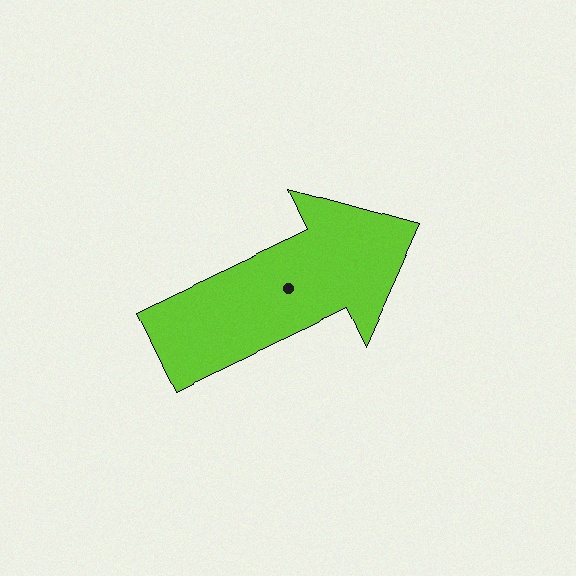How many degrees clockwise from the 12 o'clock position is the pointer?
Approximately 65 degrees.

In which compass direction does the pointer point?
Northeast.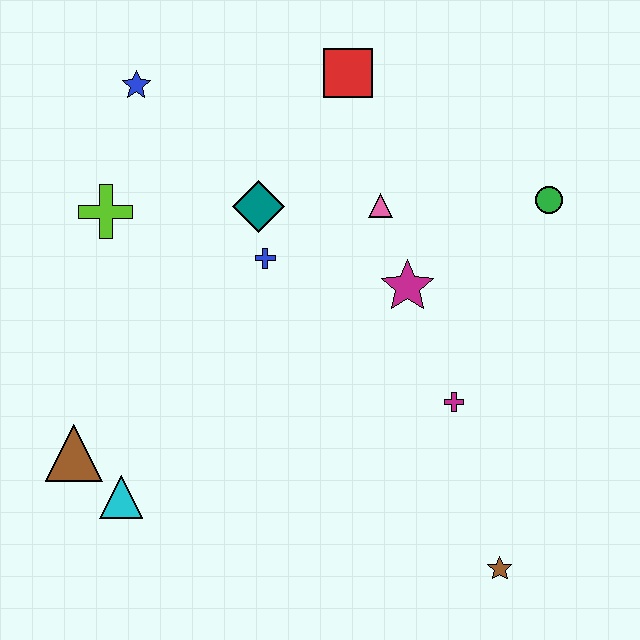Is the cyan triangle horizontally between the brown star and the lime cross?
Yes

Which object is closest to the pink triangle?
The magenta star is closest to the pink triangle.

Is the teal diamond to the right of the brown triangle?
Yes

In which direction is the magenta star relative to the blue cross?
The magenta star is to the right of the blue cross.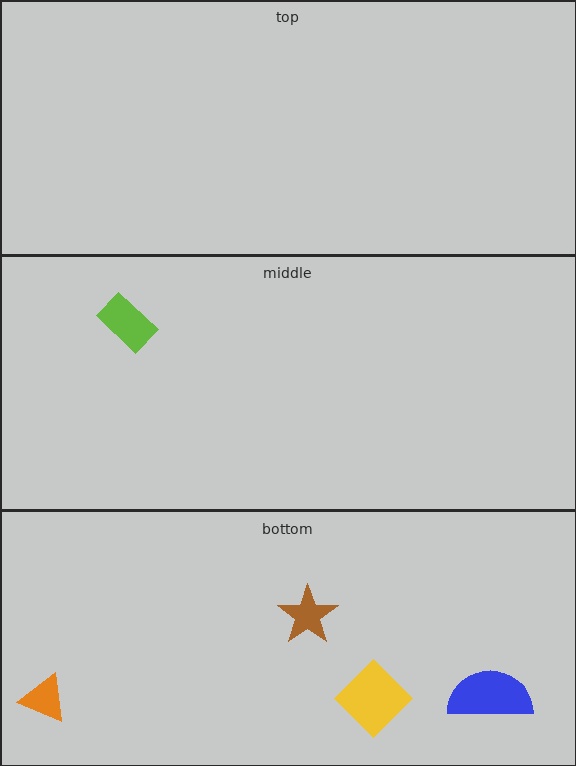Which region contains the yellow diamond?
The bottom region.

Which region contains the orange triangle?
The bottom region.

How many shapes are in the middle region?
1.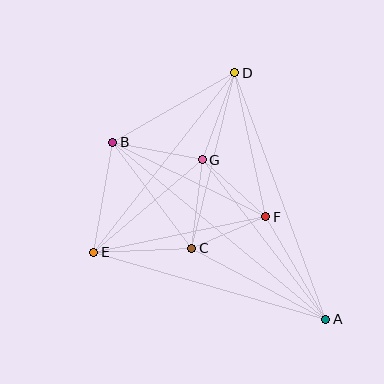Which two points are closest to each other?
Points C and F are closest to each other.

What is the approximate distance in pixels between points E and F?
The distance between E and F is approximately 176 pixels.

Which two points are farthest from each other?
Points A and B are farthest from each other.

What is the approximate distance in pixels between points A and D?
The distance between A and D is approximately 263 pixels.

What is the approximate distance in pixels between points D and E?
The distance between D and E is approximately 228 pixels.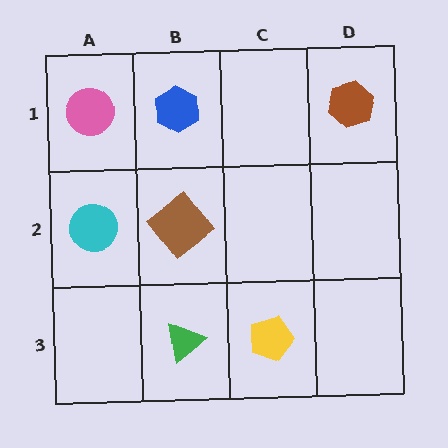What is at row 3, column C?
A yellow pentagon.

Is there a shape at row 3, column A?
No, that cell is empty.